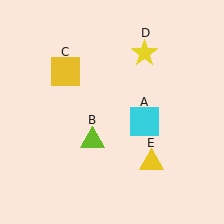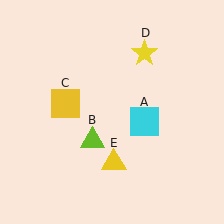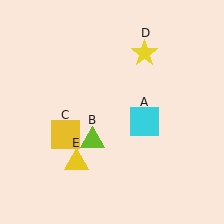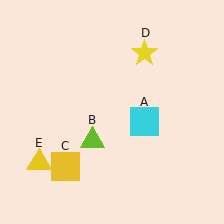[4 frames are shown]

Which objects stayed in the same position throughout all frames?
Cyan square (object A) and lime triangle (object B) and yellow star (object D) remained stationary.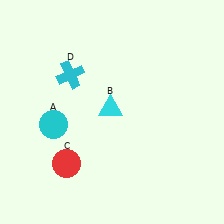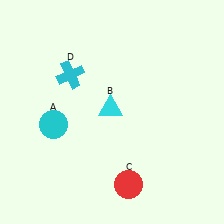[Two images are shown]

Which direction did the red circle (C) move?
The red circle (C) moved right.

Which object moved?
The red circle (C) moved right.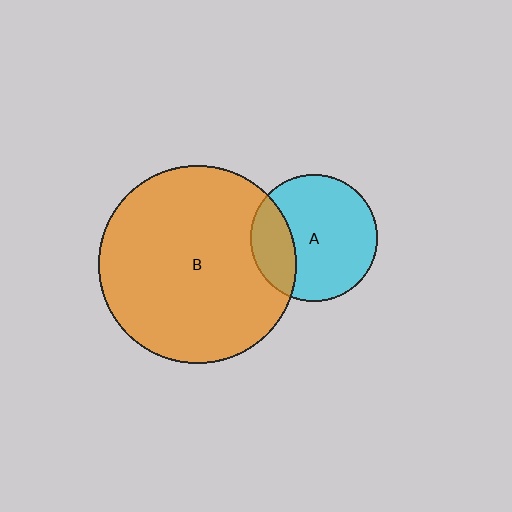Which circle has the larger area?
Circle B (orange).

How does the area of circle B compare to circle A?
Approximately 2.4 times.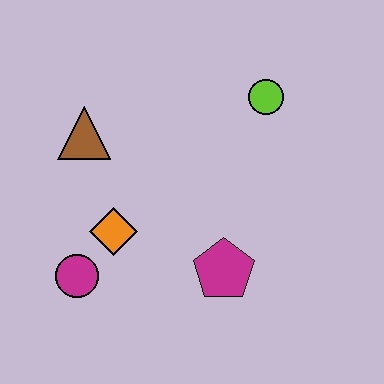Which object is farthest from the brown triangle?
The magenta pentagon is farthest from the brown triangle.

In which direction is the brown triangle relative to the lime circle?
The brown triangle is to the left of the lime circle.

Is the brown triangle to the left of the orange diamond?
Yes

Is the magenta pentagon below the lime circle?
Yes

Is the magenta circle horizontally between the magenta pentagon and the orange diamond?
No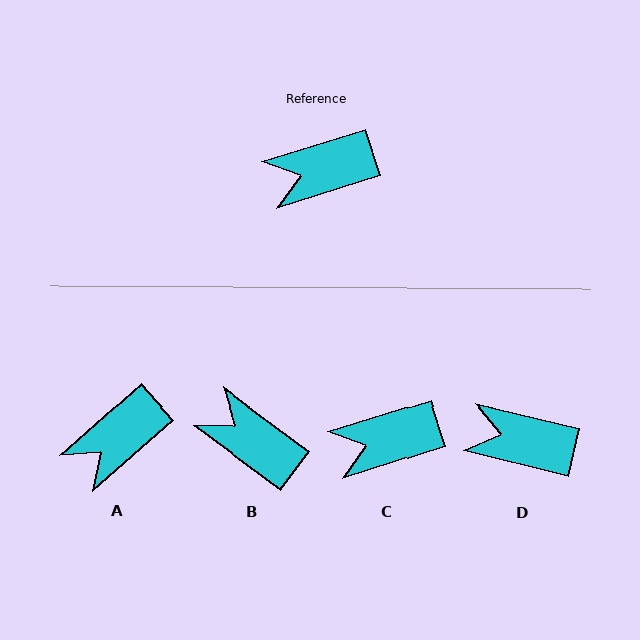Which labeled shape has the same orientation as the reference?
C.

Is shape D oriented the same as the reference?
No, it is off by about 31 degrees.